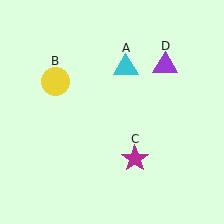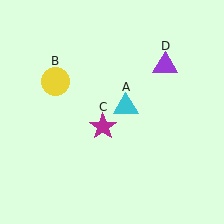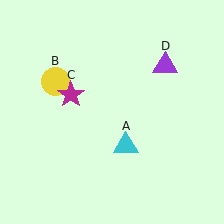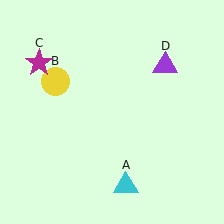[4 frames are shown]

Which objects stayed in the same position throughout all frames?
Yellow circle (object B) and purple triangle (object D) remained stationary.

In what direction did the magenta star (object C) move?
The magenta star (object C) moved up and to the left.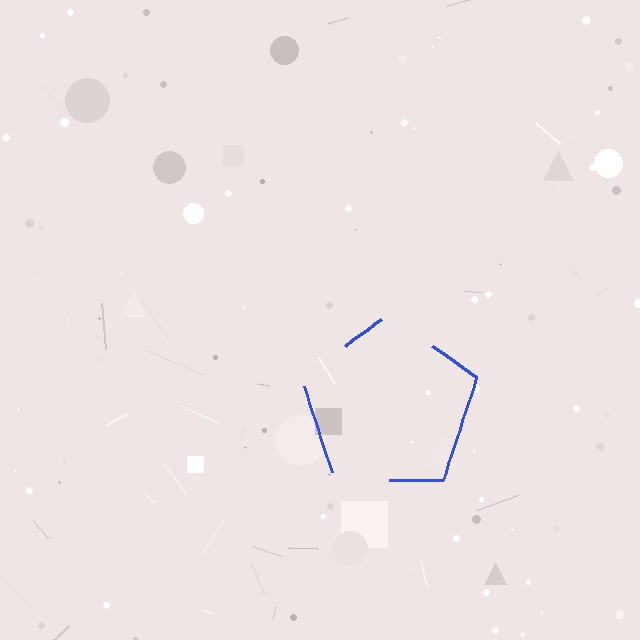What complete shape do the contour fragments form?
The contour fragments form a pentagon.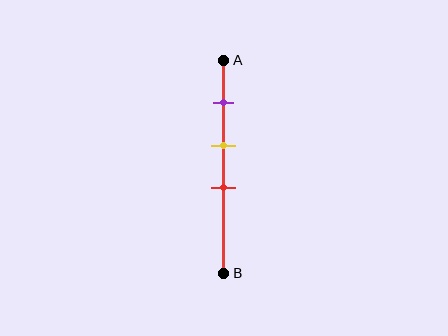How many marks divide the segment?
There are 3 marks dividing the segment.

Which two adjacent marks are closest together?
The yellow and red marks are the closest adjacent pair.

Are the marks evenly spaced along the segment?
Yes, the marks are approximately evenly spaced.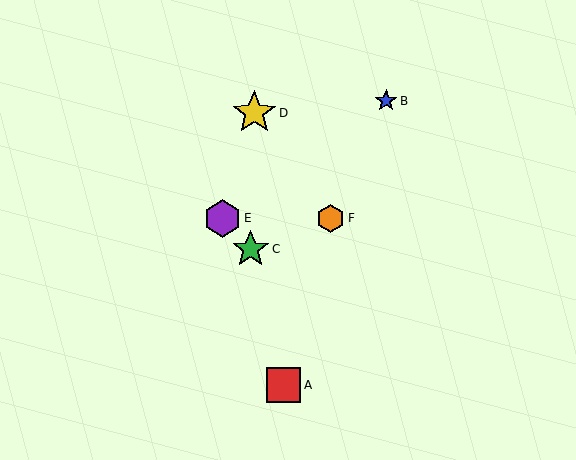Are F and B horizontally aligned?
No, F is at y≈218 and B is at y≈101.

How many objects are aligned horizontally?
2 objects (E, F) are aligned horizontally.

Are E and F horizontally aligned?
Yes, both are at y≈218.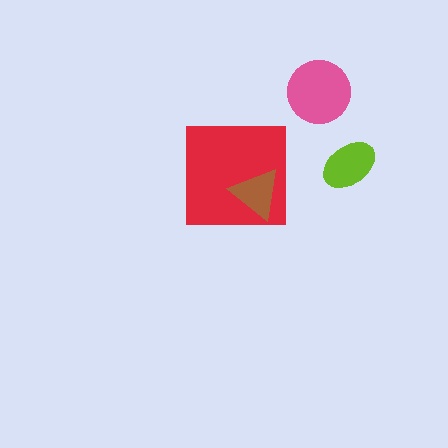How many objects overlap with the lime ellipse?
0 objects overlap with the lime ellipse.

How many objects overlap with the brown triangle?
1 object overlaps with the brown triangle.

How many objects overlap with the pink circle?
0 objects overlap with the pink circle.